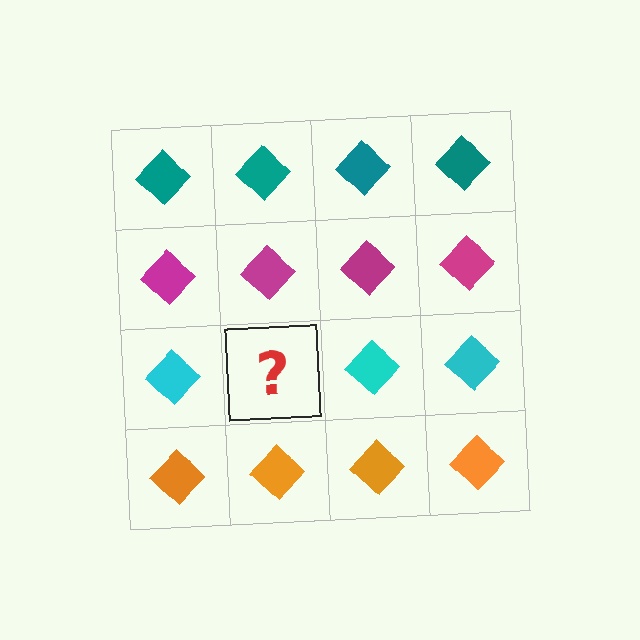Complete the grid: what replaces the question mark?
The question mark should be replaced with a cyan diamond.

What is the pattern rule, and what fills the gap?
The rule is that each row has a consistent color. The gap should be filled with a cyan diamond.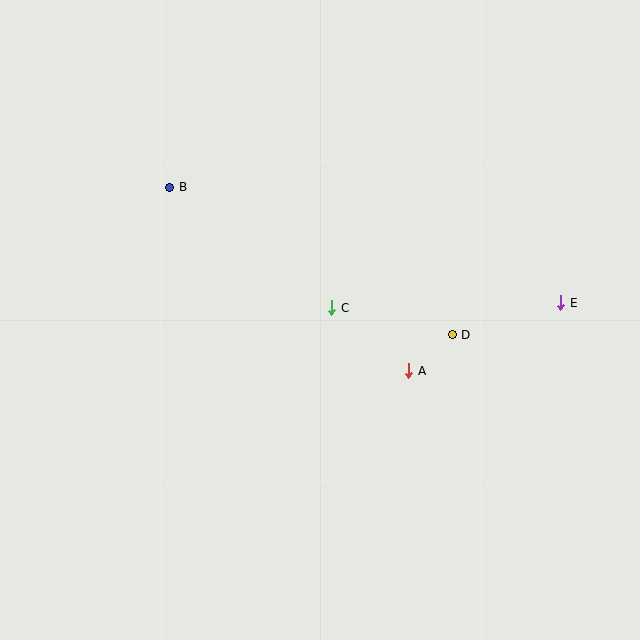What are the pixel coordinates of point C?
Point C is at (332, 308).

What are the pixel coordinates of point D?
Point D is at (452, 335).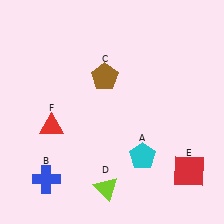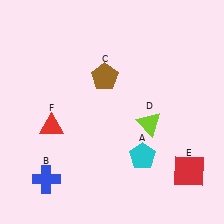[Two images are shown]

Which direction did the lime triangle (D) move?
The lime triangle (D) moved up.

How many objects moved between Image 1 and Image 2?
1 object moved between the two images.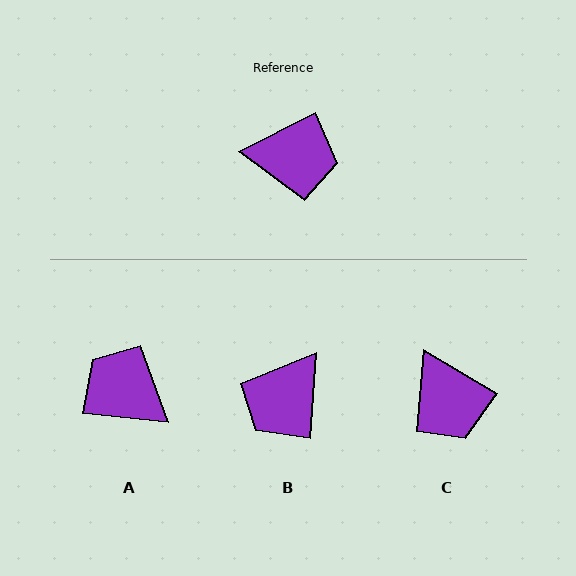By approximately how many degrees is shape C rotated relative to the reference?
Approximately 58 degrees clockwise.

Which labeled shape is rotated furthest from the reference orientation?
A, about 147 degrees away.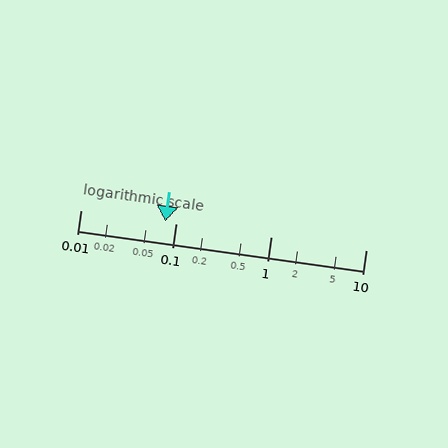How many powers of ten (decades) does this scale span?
The scale spans 3 decades, from 0.01 to 10.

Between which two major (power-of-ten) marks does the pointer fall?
The pointer is between 0.01 and 0.1.